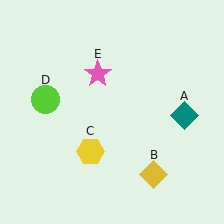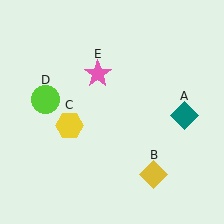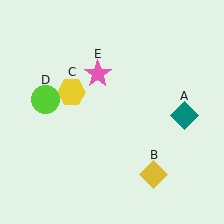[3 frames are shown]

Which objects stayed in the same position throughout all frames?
Teal diamond (object A) and yellow diamond (object B) and lime circle (object D) and pink star (object E) remained stationary.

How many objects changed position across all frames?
1 object changed position: yellow hexagon (object C).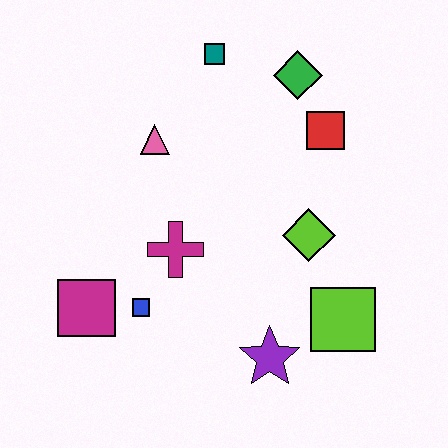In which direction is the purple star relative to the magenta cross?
The purple star is below the magenta cross.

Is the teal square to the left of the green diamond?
Yes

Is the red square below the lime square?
No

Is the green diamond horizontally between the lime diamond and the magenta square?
Yes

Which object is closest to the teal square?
The green diamond is closest to the teal square.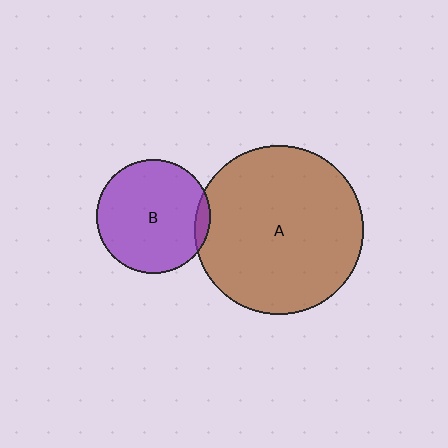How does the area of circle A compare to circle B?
Approximately 2.2 times.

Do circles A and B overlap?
Yes.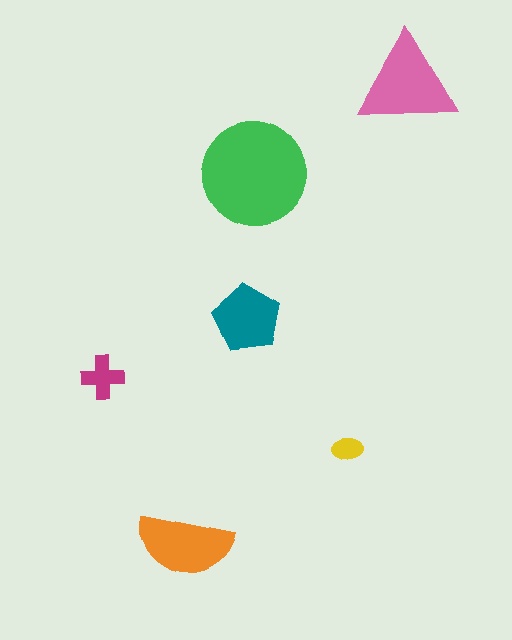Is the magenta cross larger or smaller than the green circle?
Smaller.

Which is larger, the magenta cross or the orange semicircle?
The orange semicircle.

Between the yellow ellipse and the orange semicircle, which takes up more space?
The orange semicircle.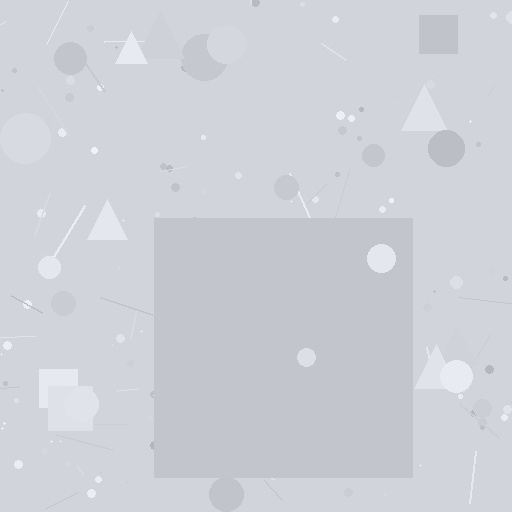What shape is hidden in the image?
A square is hidden in the image.